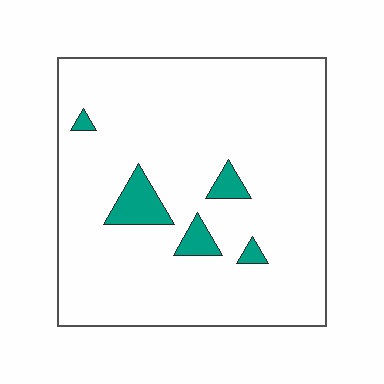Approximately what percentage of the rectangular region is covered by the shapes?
Approximately 5%.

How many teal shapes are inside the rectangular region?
5.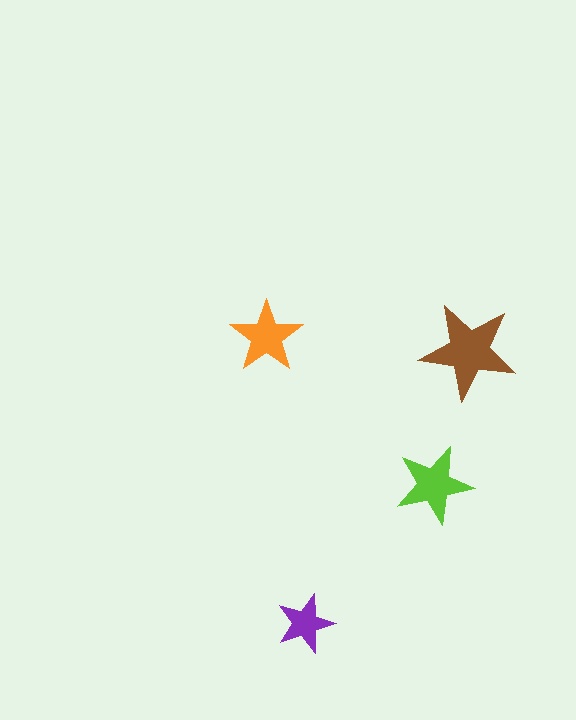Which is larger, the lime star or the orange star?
The lime one.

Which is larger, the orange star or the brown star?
The brown one.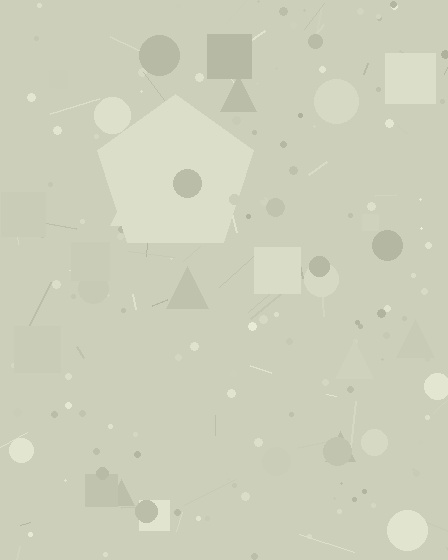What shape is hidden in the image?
A pentagon is hidden in the image.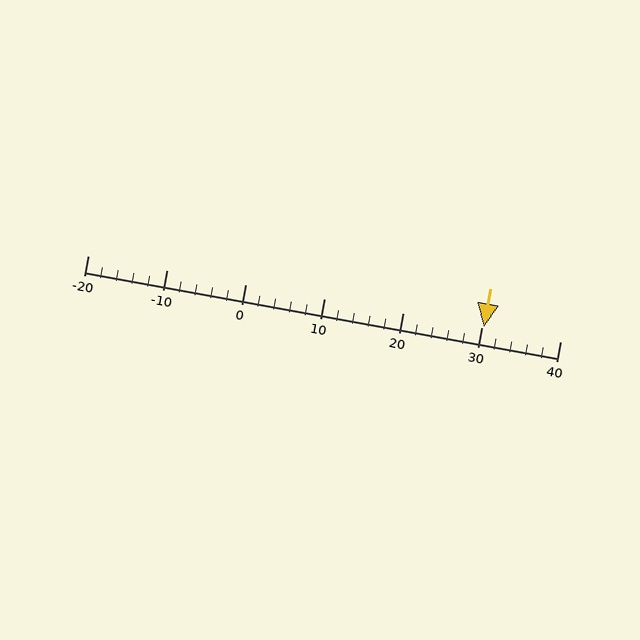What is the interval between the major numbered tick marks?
The major tick marks are spaced 10 units apart.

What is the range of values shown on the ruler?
The ruler shows values from -20 to 40.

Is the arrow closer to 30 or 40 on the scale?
The arrow is closer to 30.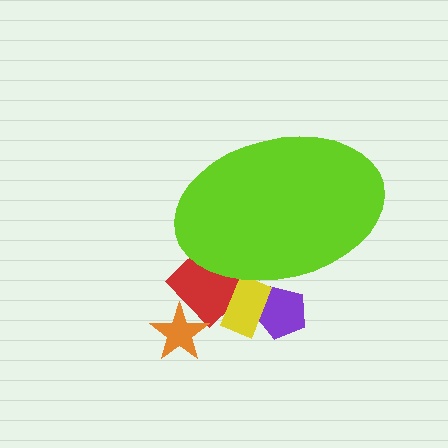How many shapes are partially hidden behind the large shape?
3 shapes are partially hidden.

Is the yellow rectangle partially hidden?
Yes, the yellow rectangle is partially hidden behind the lime ellipse.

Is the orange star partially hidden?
No, the orange star is fully visible.